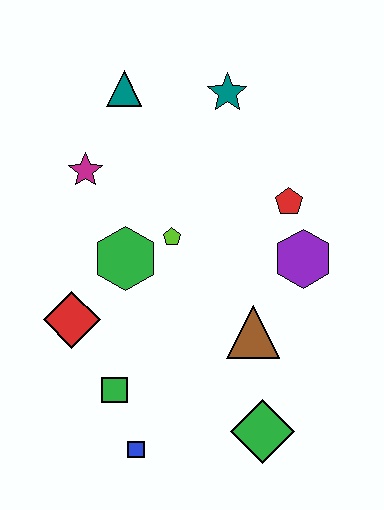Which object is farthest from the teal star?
The blue square is farthest from the teal star.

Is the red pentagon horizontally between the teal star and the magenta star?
No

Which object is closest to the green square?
The blue square is closest to the green square.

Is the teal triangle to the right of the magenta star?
Yes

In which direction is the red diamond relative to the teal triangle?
The red diamond is below the teal triangle.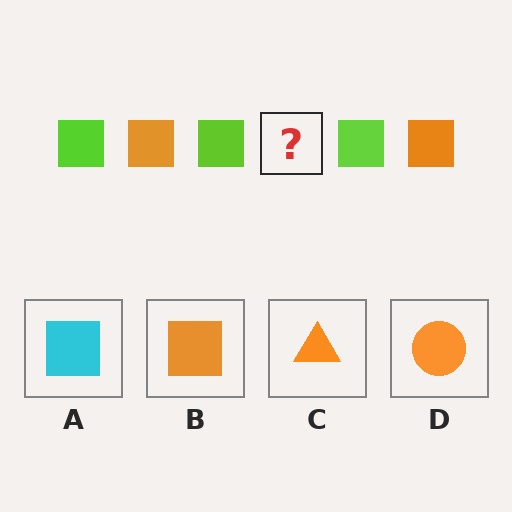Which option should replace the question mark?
Option B.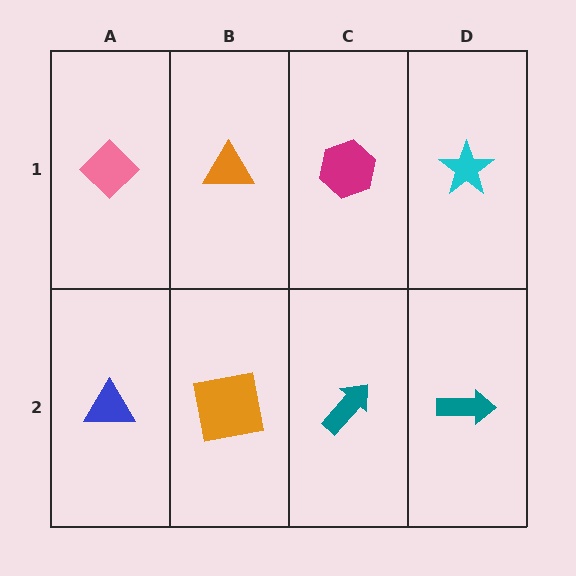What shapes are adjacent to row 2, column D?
A cyan star (row 1, column D), a teal arrow (row 2, column C).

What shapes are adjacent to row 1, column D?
A teal arrow (row 2, column D), a magenta hexagon (row 1, column C).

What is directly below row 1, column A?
A blue triangle.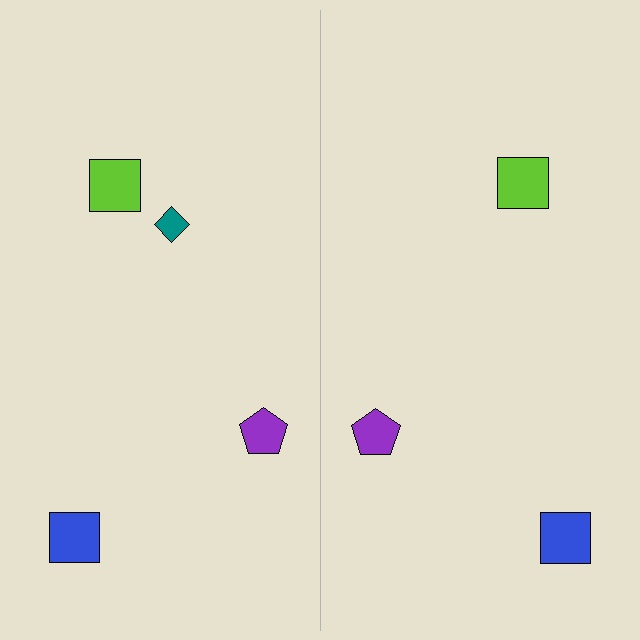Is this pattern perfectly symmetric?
No, the pattern is not perfectly symmetric. A teal diamond is missing from the right side.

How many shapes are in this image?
There are 7 shapes in this image.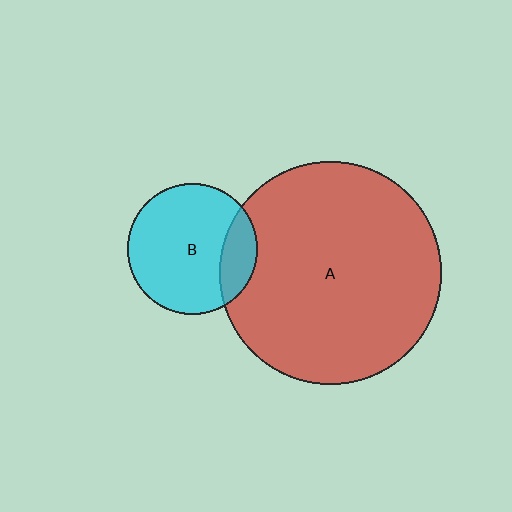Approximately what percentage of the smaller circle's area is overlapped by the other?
Approximately 20%.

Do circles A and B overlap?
Yes.